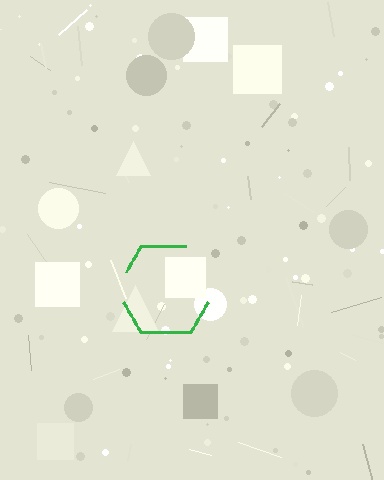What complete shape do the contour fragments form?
The contour fragments form a hexagon.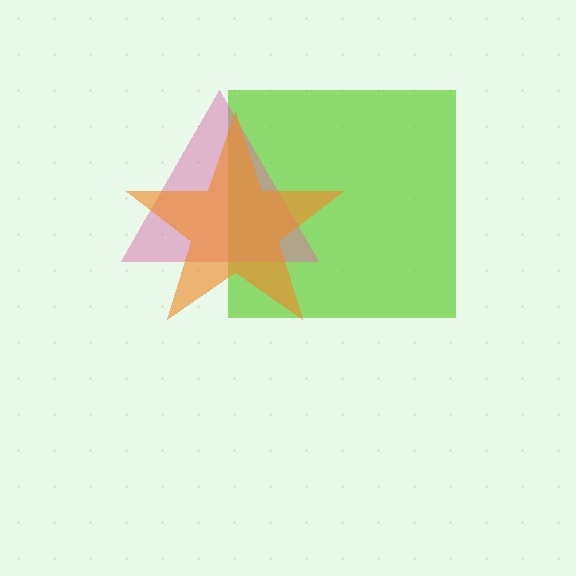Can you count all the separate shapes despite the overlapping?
Yes, there are 3 separate shapes.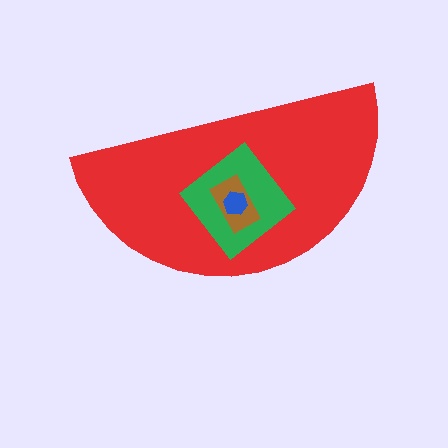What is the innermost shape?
The blue hexagon.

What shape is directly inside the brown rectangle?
The blue hexagon.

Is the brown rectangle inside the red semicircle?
Yes.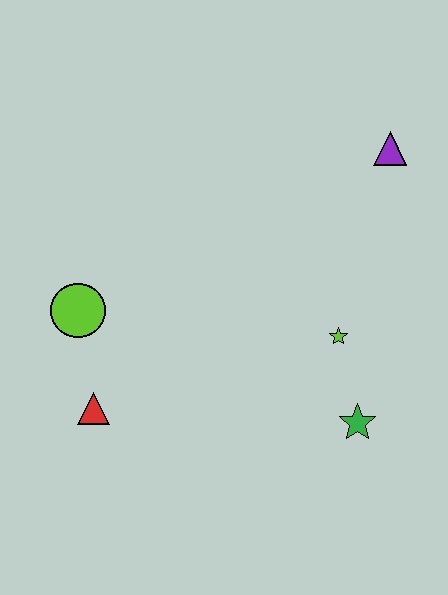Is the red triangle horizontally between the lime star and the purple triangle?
No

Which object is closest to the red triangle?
The lime circle is closest to the red triangle.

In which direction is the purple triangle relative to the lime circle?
The purple triangle is to the right of the lime circle.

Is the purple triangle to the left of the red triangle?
No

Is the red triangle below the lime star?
Yes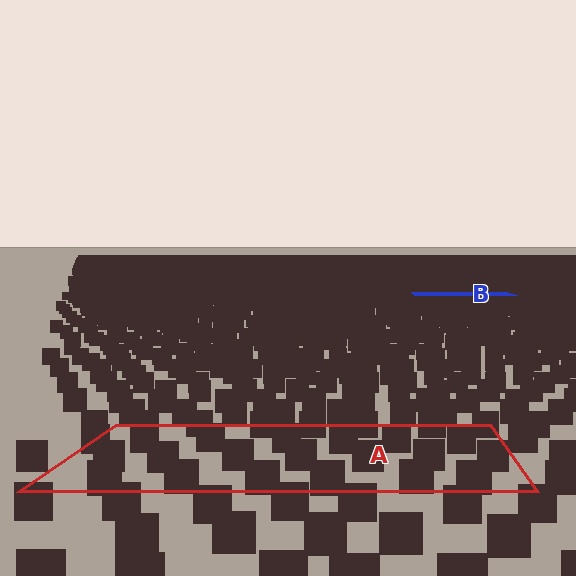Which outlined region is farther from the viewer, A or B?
Region B is farther from the viewer — the texture elements inside it appear smaller and more densely packed.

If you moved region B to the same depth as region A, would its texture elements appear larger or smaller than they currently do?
They would appear larger. At a closer depth, the same texture elements are projected at a bigger on-screen size.